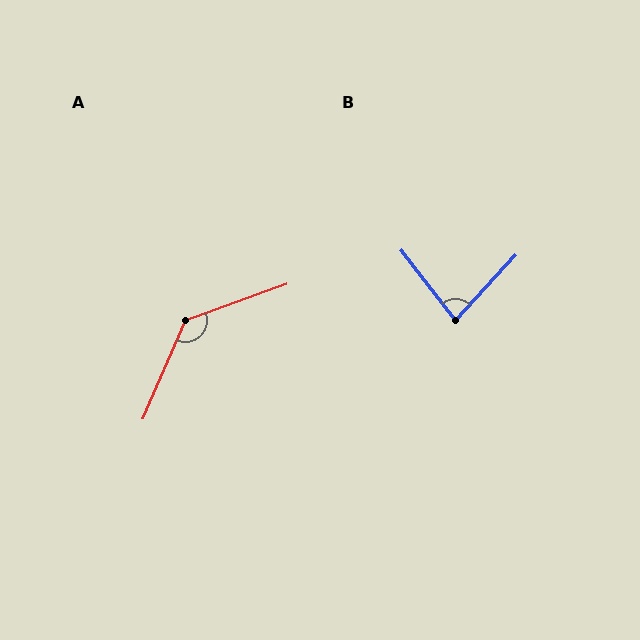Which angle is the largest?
A, at approximately 133 degrees.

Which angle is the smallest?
B, at approximately 81 degrees.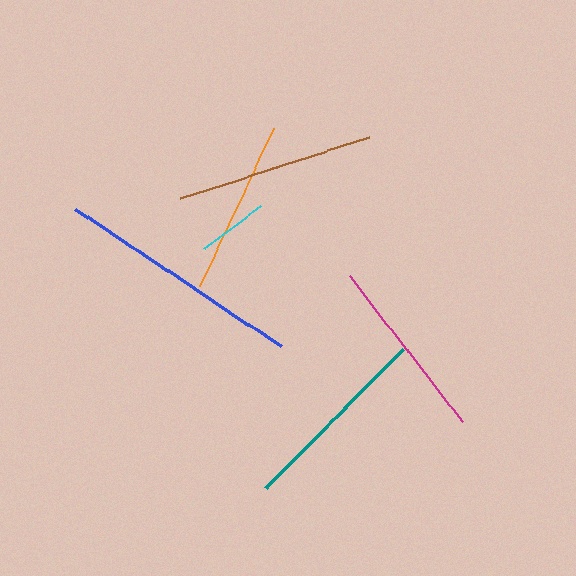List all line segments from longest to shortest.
From longest to shortest: blue, brown, teal, magenta, orange, cyan.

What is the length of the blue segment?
The blue segment is approximately 248 pixels long.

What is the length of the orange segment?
The orange segment is approximately 175 pixels long.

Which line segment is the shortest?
The cyan line is the shortest at approximately 71 pixels.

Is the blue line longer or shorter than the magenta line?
The blue line is longer than the magenta line.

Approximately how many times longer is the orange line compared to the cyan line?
The orange line is approximately 2.5 times the length of the cyan line.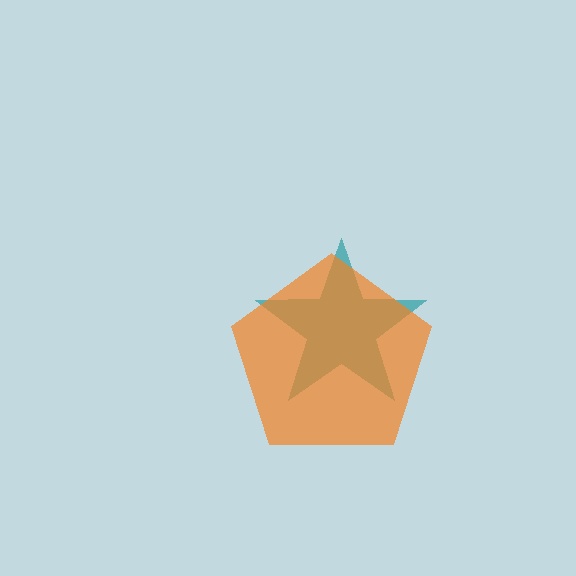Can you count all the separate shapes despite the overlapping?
Yes, there are 2 separate shapes.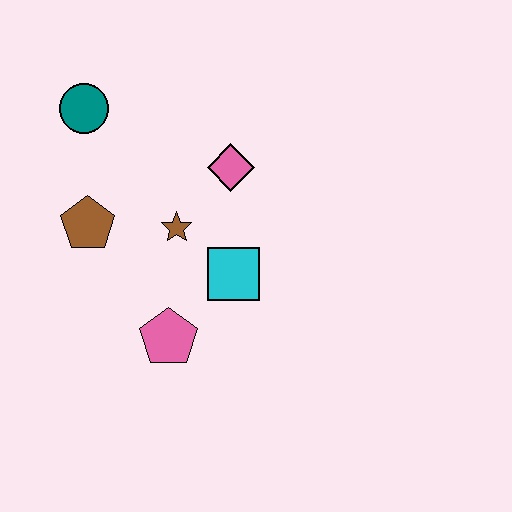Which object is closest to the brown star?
The cyan square is closest to the brown star.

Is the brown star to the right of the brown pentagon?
Yes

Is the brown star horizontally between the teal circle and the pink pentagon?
No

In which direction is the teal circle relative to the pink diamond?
The teal circle is to the left of the pink diamond.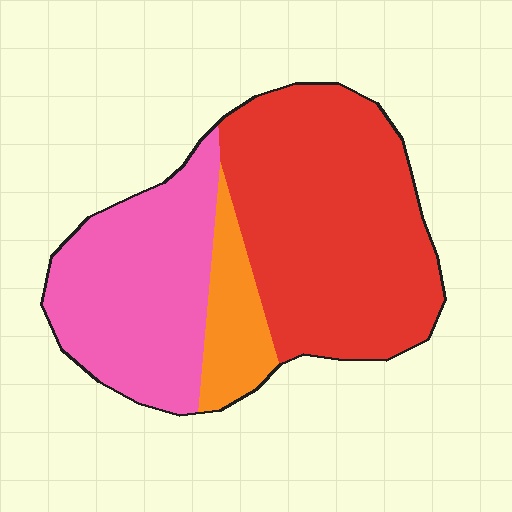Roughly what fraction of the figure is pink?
Pink covers around 35% of the figure.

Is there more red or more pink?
Red.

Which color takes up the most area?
Red, at roughly 55%.